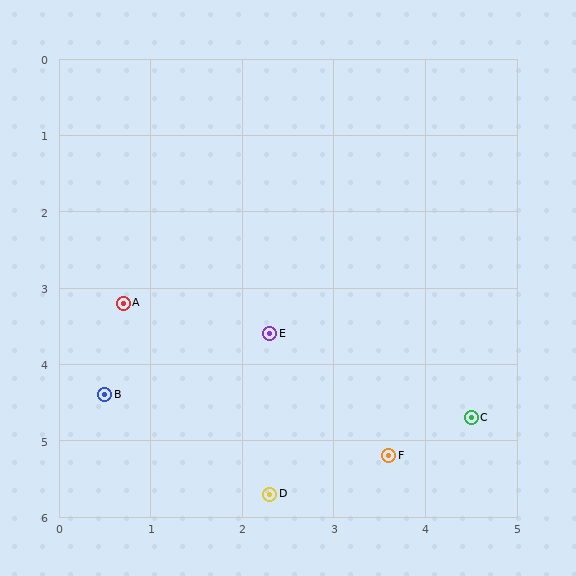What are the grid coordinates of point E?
Point E is at approximately (2.3, 3.6).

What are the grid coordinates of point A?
Point A is at approximately (0.7, 3.2).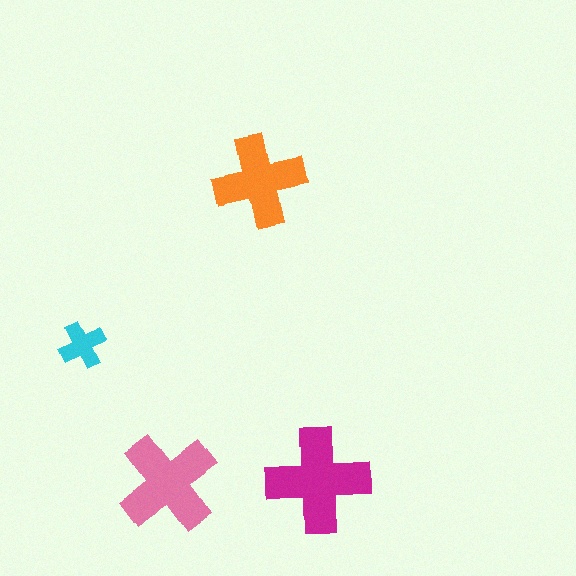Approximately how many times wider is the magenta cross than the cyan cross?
About 2 times wider.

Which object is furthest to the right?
The magenta cross is rightmost.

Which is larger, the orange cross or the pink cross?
The pink one.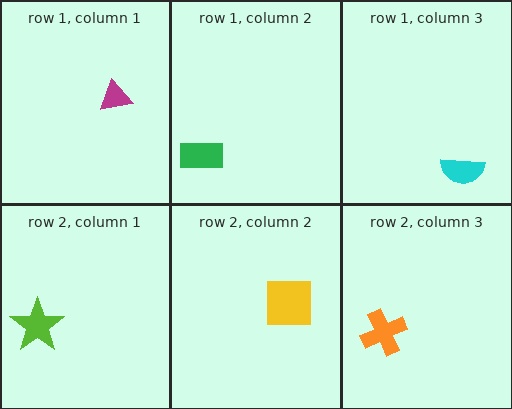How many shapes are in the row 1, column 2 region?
1.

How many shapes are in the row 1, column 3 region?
1.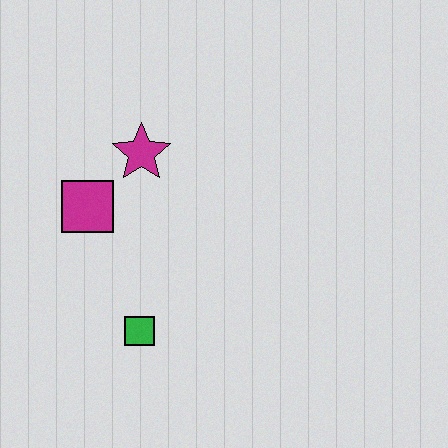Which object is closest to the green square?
The magenta square is closest to the green square.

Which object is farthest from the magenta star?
The green square is farthest from the magenta star.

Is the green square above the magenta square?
No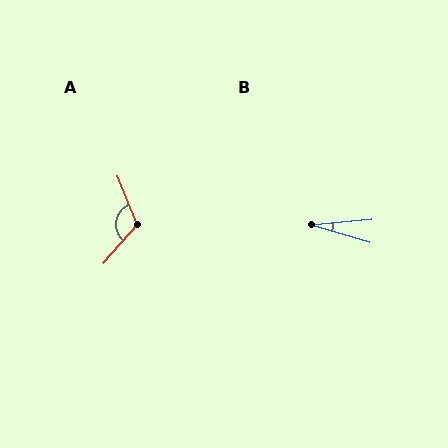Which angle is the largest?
A, at approximately 117 degrees.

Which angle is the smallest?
B, at approximately 22 degrees.